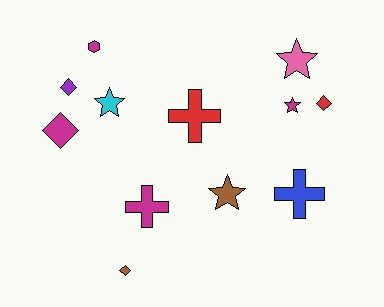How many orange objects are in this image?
There are no orange objects.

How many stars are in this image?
There are 4 stars.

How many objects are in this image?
There are 12 objects.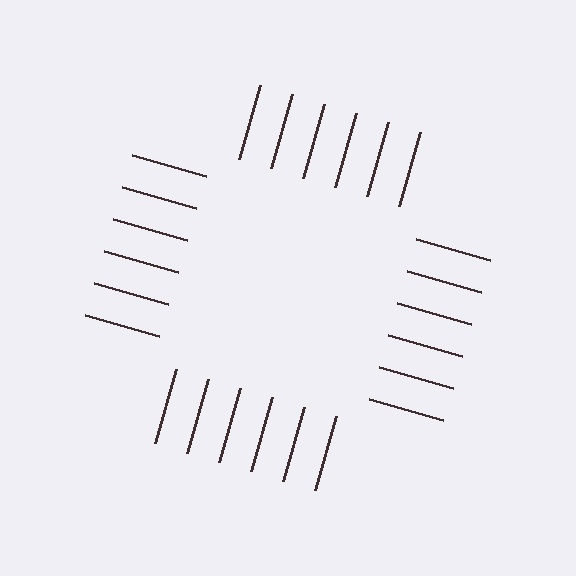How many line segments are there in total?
24 — 6 along each of the 4 edges.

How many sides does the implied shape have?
4 sides — the line-ends trace a square.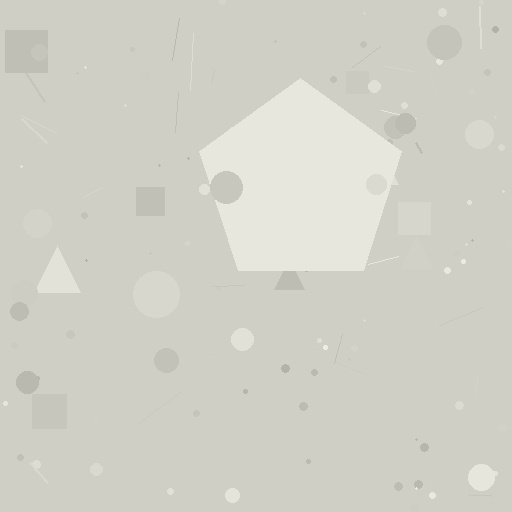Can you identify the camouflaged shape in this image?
The camouflaged shape is a pentagon.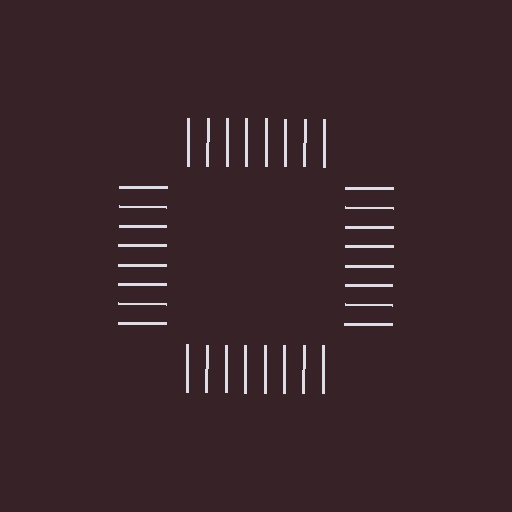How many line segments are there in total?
32 — 8 along each of the 4 edges.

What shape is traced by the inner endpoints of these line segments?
An illusory square — the line segments terminate on its edges but no continuous stroke is drawn.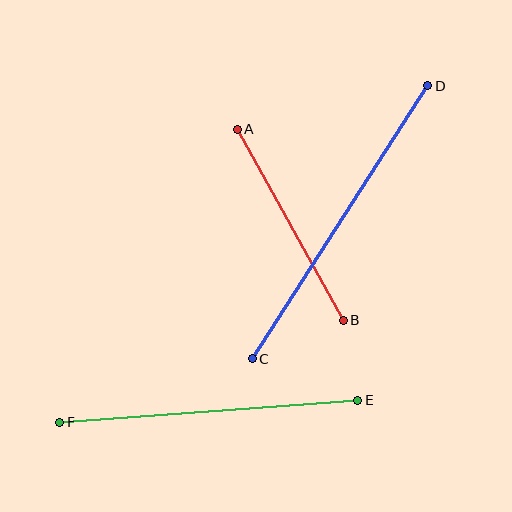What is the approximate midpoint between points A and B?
The midpoint is at approximately (290, 225) pixels.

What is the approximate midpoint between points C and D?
The midpoint is at approximately (340, 222) pixels.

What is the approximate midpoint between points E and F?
The midpoint is at approximately (209, 411) pixels.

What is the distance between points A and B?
The distance is approximately 218 pixels.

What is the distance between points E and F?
The distance is approximately 299 pixels.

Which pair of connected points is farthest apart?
Points C and D are farthest apart.